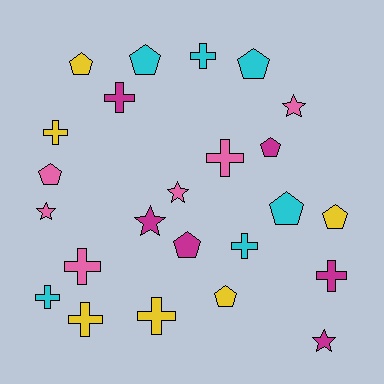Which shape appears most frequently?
Cross, with 10 objects.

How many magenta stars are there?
There are 2 magenta stars.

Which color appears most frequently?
Pink, with 6 objects.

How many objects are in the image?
There are 24 objects.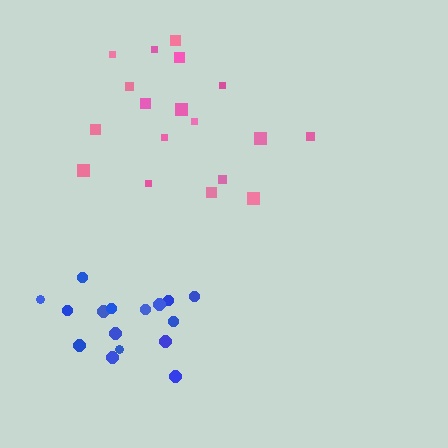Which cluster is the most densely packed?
Blue.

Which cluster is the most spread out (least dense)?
Pink.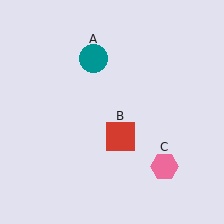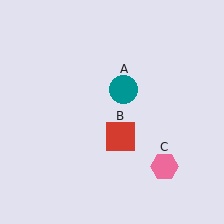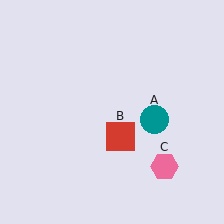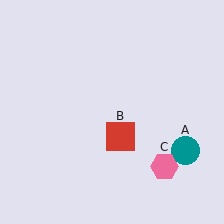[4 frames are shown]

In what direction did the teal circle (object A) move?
The teal circle (object A) moved down and to the right.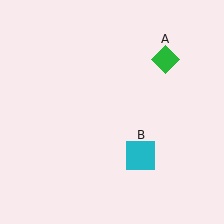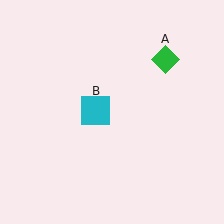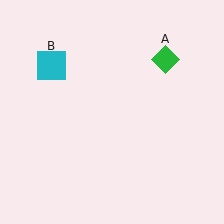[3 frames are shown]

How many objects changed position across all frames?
1 object changed position: cyan square (object B).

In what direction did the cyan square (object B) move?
The cyan square (object B) moved up and to the left.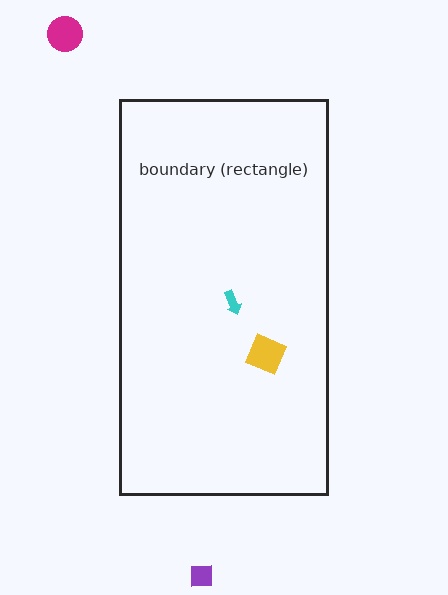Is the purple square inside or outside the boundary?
Outside.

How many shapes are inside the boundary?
2 inside, 2 outside.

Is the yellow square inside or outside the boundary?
Inside.